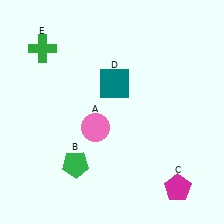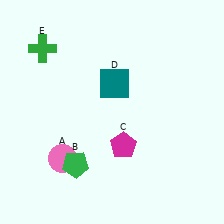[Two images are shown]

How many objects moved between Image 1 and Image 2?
2 objects moved between the two images.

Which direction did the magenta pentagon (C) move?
The magenta pentagon (C) moved left.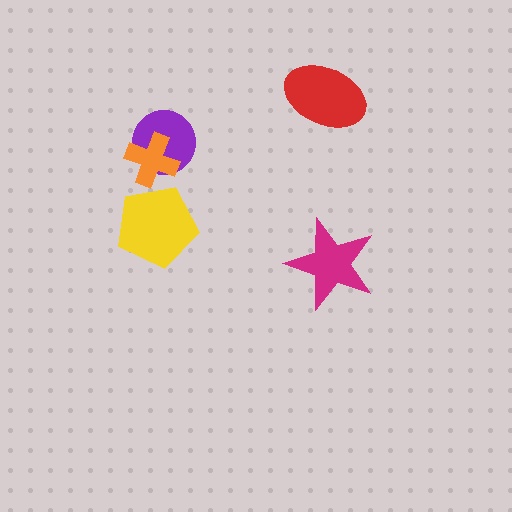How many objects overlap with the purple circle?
1 object overlaps with the purple circle.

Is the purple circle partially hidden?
Yes, it is partially covered by another shape.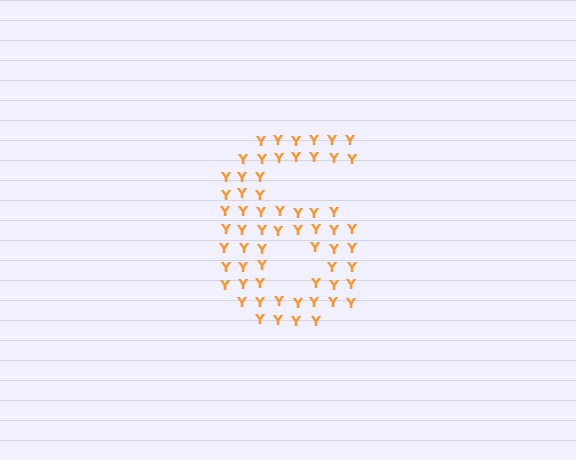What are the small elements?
The small elements are letter Y's.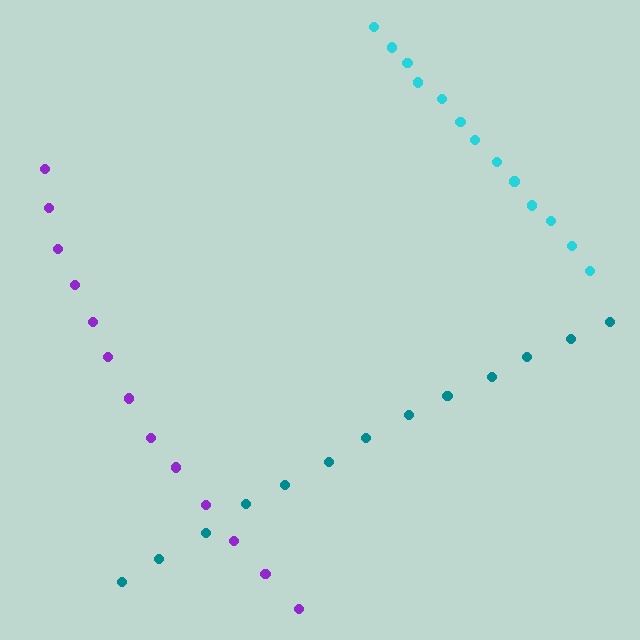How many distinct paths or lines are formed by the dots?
There are 3 distinct paths.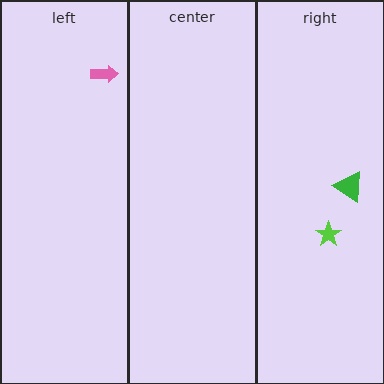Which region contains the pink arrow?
The left region.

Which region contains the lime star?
The right region.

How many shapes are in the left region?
1.